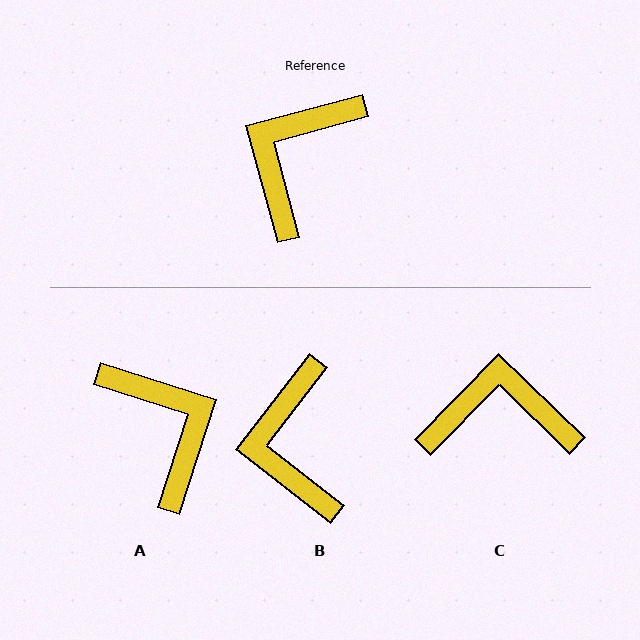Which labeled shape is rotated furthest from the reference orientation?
A, about 123 degrees away.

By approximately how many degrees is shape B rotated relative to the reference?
Approximately 37 degrees counter-clockwise.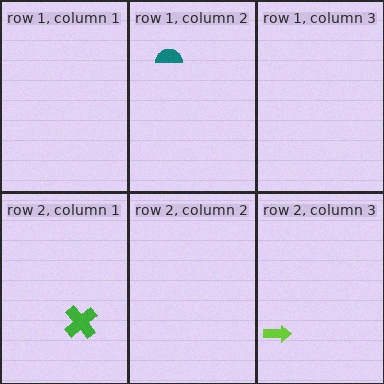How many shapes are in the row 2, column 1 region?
1.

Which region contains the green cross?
The row 2, column 1 region.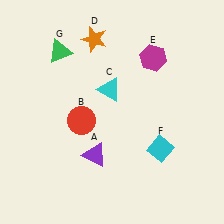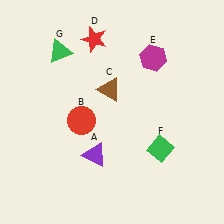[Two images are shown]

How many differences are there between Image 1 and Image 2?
There are 3 differences between the two images.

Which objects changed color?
C changed from cyan to brown. D changed from orange to red. F changed from cyan to green.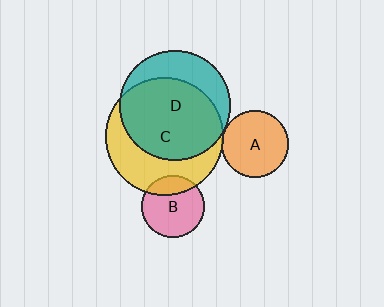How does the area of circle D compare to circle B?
Approximately 3.1 times.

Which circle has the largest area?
Circle C (yellow).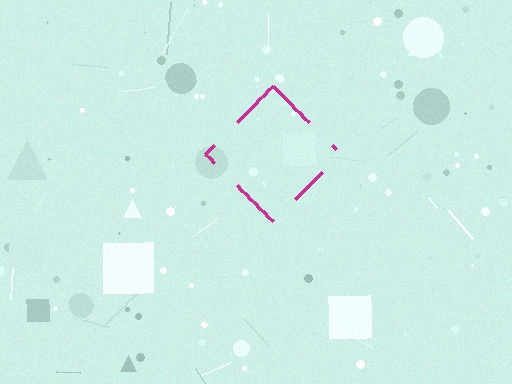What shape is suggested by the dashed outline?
The dashed outline suggests a diamond.